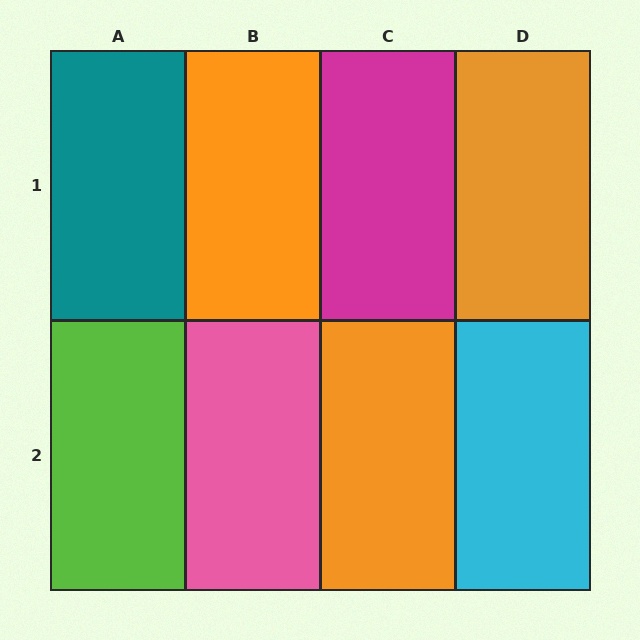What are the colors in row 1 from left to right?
Teal, orange, magenta, orange.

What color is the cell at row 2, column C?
Orange.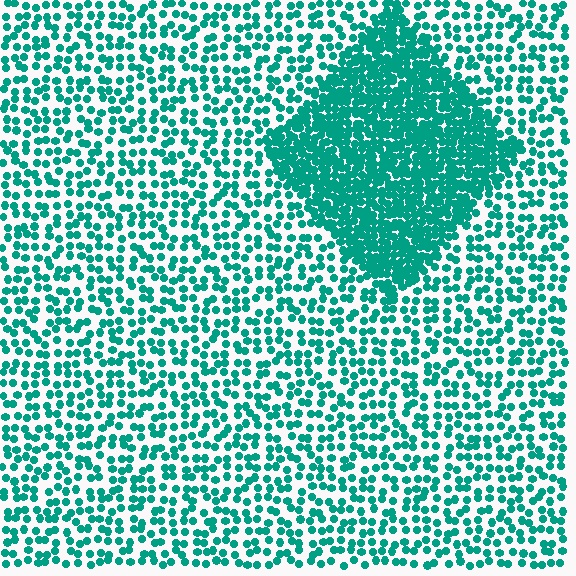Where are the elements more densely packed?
The elements are more densely packed inside the diamond boundary.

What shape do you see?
I see a diamond.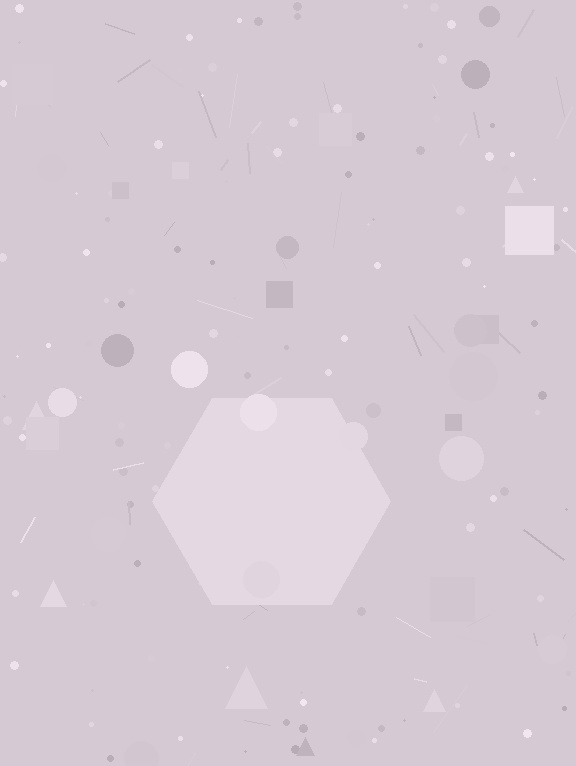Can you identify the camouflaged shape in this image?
The camouflaged shape is a hexagon.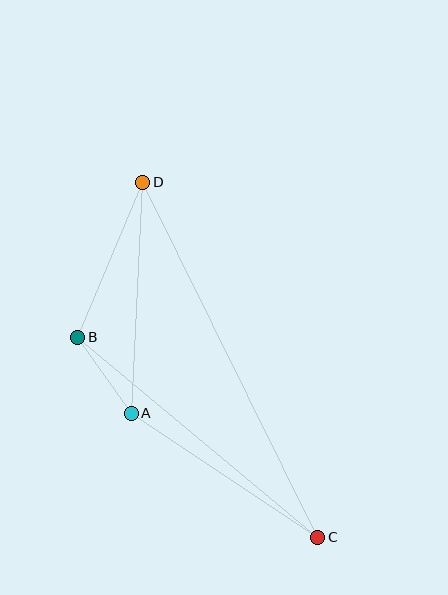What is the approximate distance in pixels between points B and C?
The distance between B and C is approximately 312 pixels.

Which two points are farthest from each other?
Points C and D are farthest from each other.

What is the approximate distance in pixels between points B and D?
The distance between B and D is approximately 169 pixels.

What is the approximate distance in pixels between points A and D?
The distance between A and D is approximately 231 pixels.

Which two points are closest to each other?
Points A and B are closest to each other.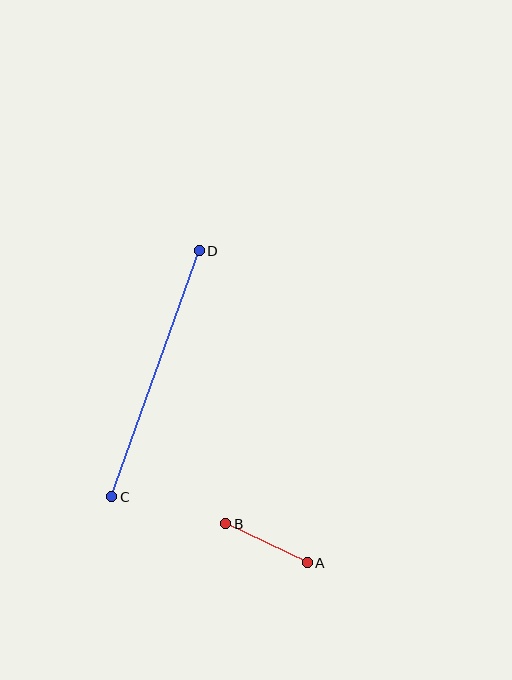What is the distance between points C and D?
The distance is approximately 261 pixels.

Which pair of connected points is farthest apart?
Points C and D are farthest apart.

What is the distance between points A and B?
The distance is approximately 90 pixels.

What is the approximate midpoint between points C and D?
The midpoint is at approximately (155, 374) pixels.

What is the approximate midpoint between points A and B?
The midpoint is at approximately (267, 543) pixels.